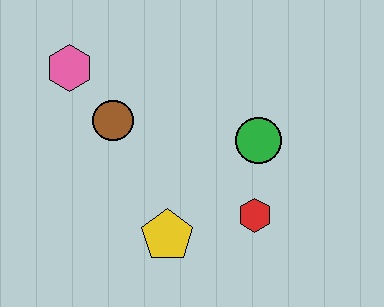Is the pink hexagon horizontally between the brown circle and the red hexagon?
No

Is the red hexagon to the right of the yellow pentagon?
Yes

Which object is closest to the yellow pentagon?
The red hexagon is closest to the yellow pentagon.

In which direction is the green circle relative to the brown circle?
The green circle is to the right of the brown circle.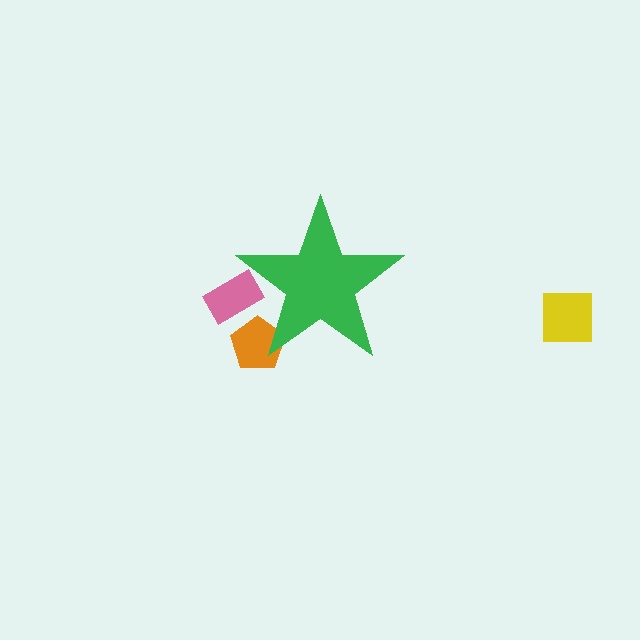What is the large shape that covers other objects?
A green star.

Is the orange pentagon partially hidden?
Yes, the orange pentagon is partially hidden behind the green star.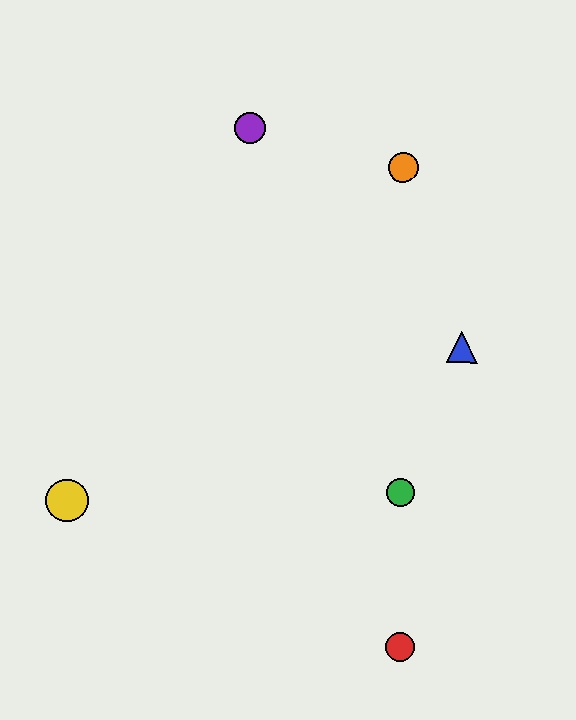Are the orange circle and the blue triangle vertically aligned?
No, the orange circle is at x≈403 and the blue triangle is at x≈462.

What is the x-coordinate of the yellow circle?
The yellow circle is at x≈67.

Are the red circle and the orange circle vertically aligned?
Yes, both are at x≈400.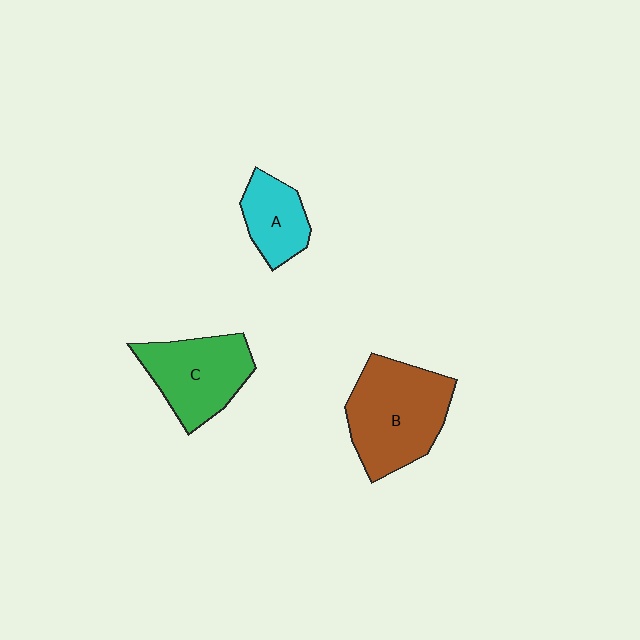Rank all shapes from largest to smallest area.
From largest to smallest: B (brown), C (green), A (cyan).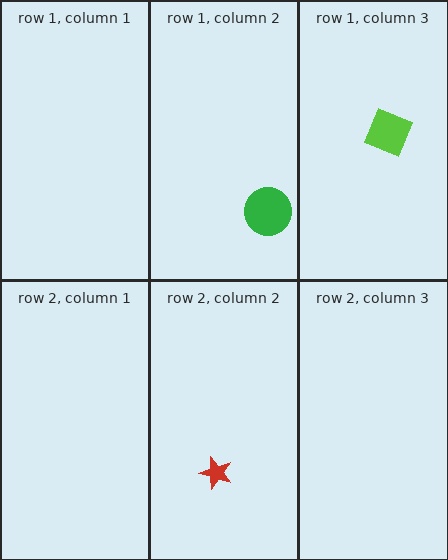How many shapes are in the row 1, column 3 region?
1.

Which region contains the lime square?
The row 1, column 3 region.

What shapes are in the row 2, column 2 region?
The red star.